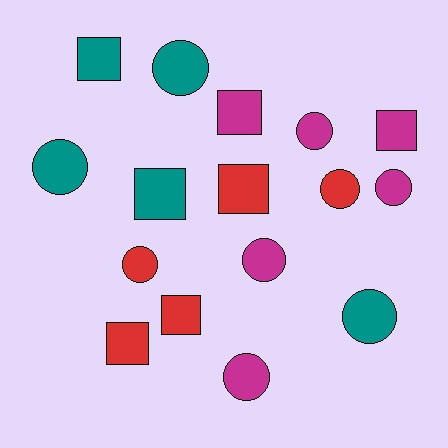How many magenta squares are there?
There are 2 magenta squares.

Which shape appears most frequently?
Circle, with 9 objects.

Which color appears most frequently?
Magenta, with 6 objects.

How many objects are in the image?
There are 16 objects.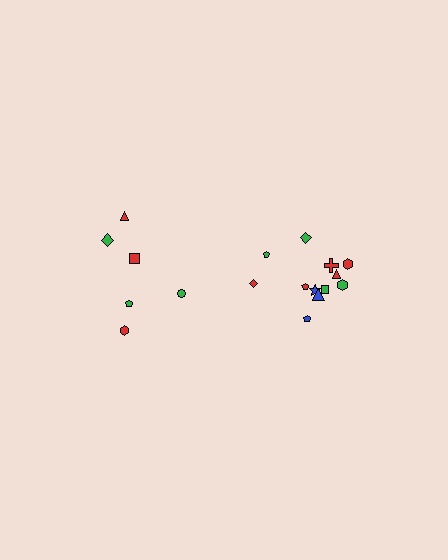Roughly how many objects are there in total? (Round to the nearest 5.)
Roughly 20 objects in total.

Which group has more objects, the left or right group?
The right group.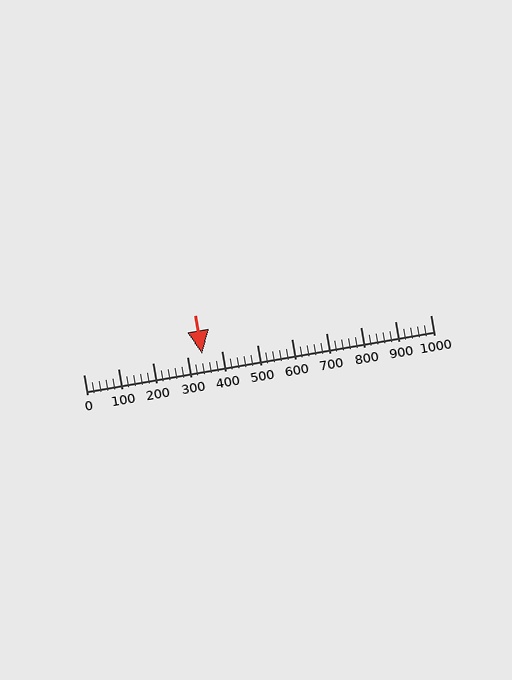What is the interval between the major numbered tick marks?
The major tick marks are spaced 100 units apart.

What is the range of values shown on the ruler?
The ruler shows values from 0 to 1000.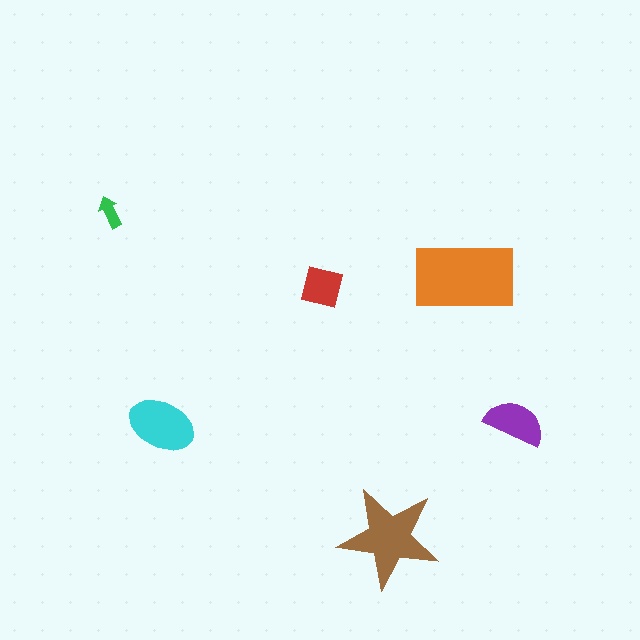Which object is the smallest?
The green arrow.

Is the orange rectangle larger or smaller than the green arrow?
Larger.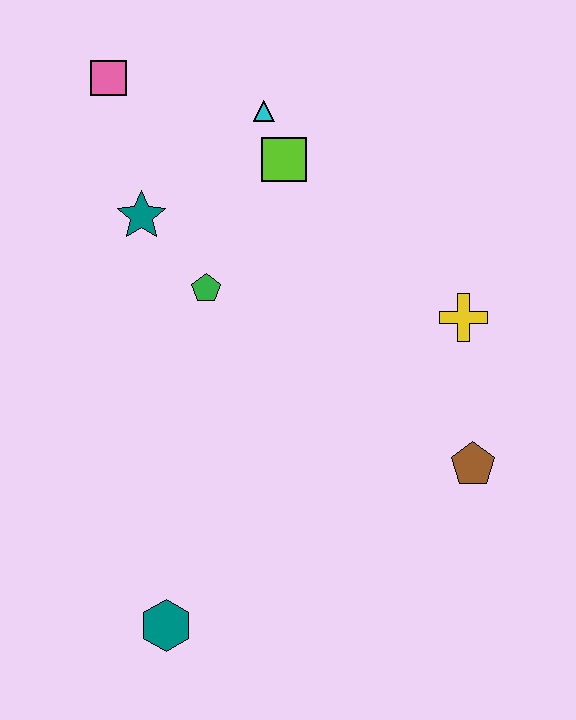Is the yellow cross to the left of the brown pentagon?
Yes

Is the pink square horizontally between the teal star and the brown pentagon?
No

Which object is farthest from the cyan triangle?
The teal hexagon is farthest from the cyan triangle.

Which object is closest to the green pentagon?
The teal star is closest to the green pentagon.